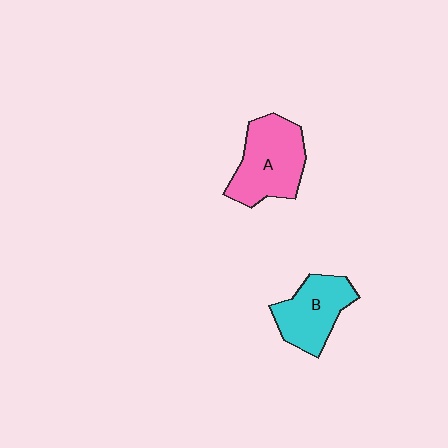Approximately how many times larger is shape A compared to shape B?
Approximately 1.2 times.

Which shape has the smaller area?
Shape B (cyan).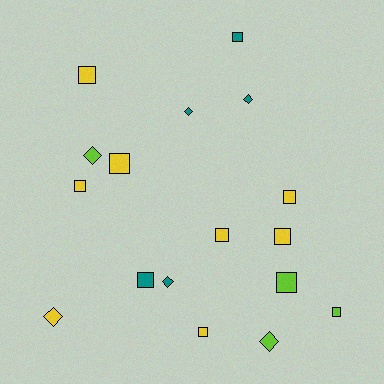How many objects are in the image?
There are 17 objects.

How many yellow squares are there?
There are 7 yellow squares.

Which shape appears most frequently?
Square, with 11 objects.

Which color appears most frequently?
Yellow, with 8 objects.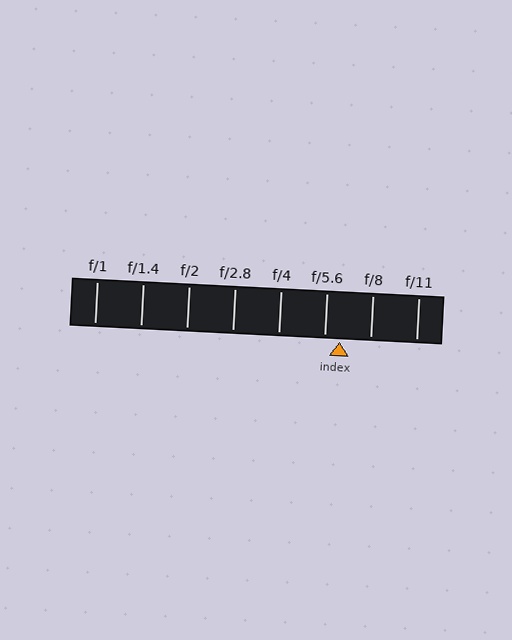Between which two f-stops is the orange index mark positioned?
The index mark is between f/5.6 and f/8.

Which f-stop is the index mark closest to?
The index mark is closest to f/5.6.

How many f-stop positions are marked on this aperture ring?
There are 8 f-stop positions marked.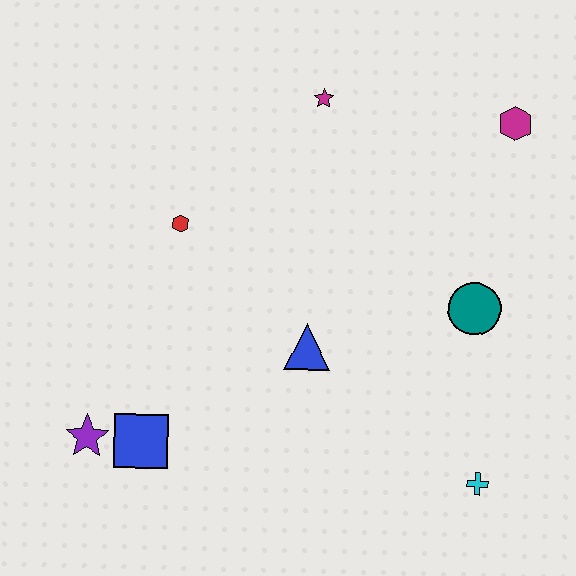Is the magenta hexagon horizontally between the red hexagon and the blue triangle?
No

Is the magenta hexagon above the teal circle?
Yes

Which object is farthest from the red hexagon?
The cyan cross is farthest from the red hexagon.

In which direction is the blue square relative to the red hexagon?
The blue square is below the red hexagon.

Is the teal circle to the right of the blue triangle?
Yes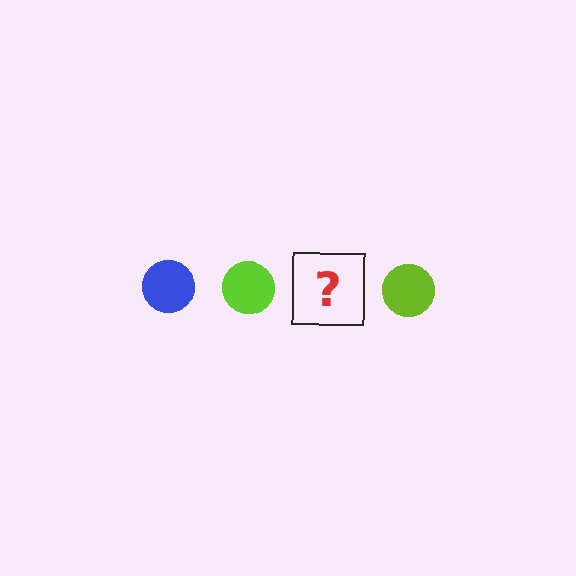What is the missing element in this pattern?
The missing element is a blue circle.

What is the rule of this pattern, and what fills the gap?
The rule is that the pattern cycles through blue, lime circles. The gap should be filled with a blue circle.